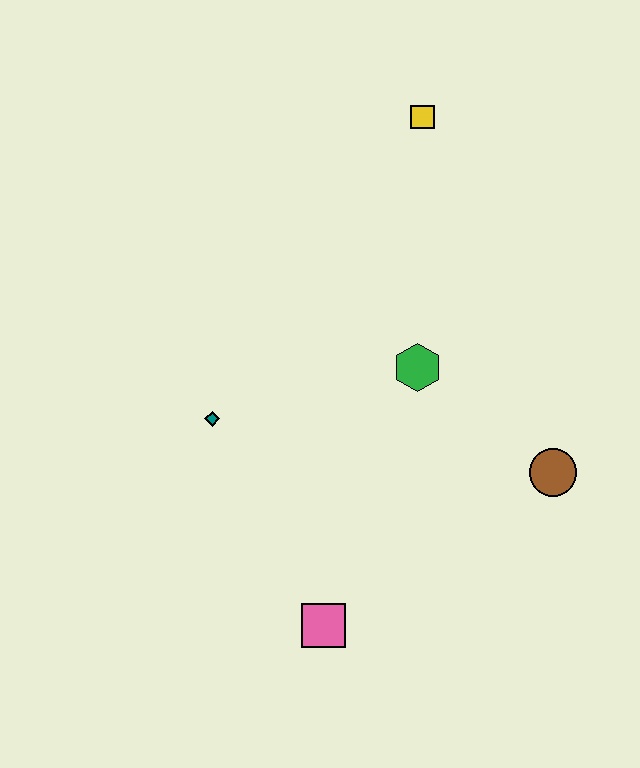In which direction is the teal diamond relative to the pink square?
The teal diamond is above the pink square.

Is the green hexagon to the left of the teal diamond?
No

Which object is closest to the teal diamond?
The green hexagon is closest to the teal diamond.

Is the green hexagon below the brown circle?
No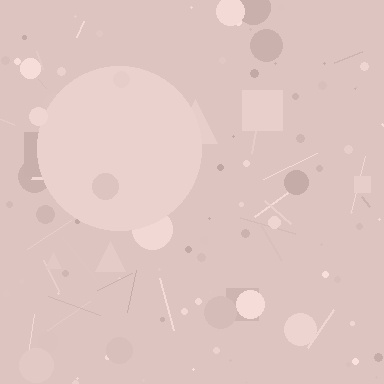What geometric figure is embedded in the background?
A circle is embedded in the background.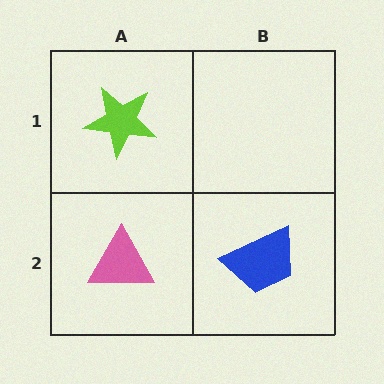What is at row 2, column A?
A pink triangle.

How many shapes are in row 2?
2 shapes.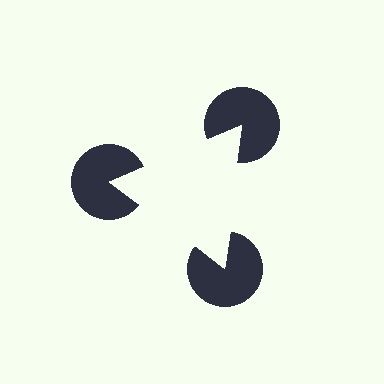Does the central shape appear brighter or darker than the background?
It typically appears slightly brighter than the background, even though no actual brightness change is drawn.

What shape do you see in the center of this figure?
An illusory triangle — its edges are inferred from the aligned wedge cuts in the pac-man discs, not physically drawn.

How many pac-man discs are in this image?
There are 3 — one at each vertex of the illusory triangle.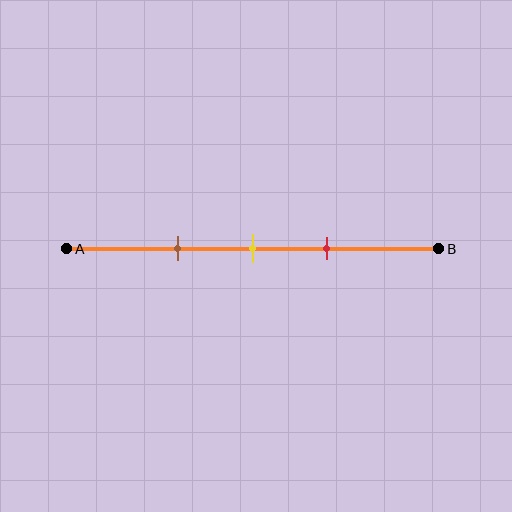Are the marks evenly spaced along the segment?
Yes, the marks are approximately evenly spaced.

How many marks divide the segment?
There are 3 marks dividing the segment.